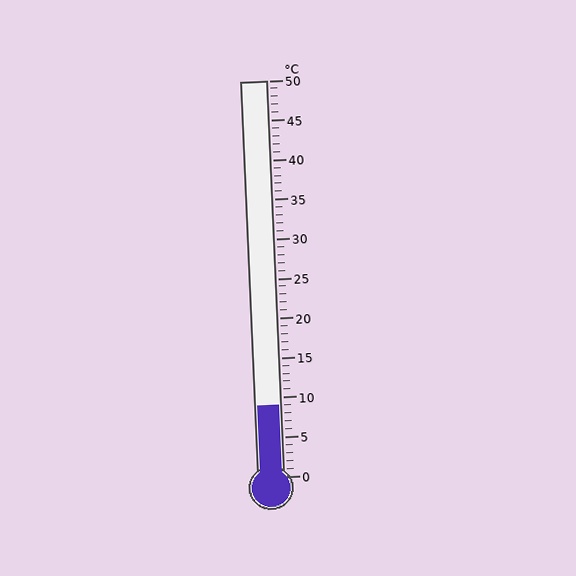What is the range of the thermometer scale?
The thermometer scale ranges from 0°C to 50°C.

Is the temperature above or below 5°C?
The temperature is above 5°C.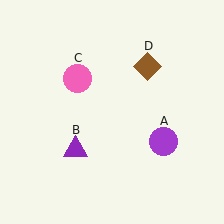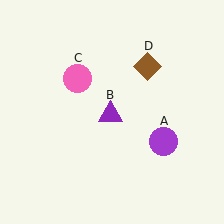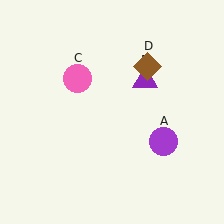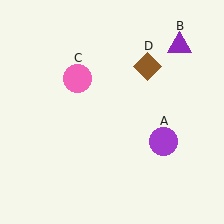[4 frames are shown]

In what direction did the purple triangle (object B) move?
The purple triangle (object B) moved up and to the right.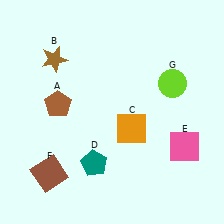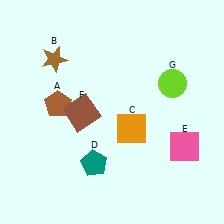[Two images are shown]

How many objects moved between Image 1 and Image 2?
1 object moved between the two images.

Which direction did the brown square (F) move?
The brown square (F) moved up.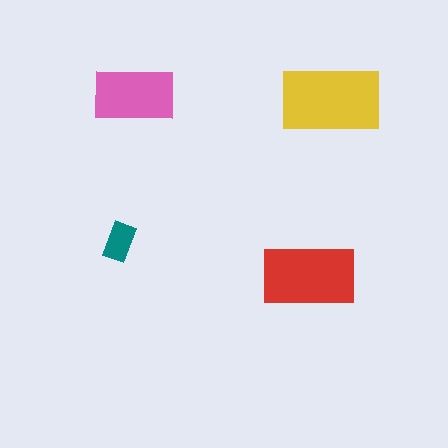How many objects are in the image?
There are 4 objects in the image.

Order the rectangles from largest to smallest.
the yellow one, the red one, the pink one, the teal one.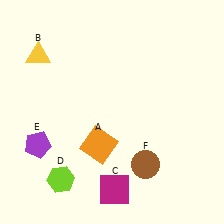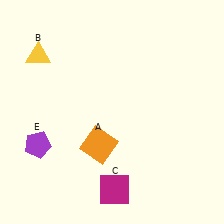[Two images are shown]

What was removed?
The lime hexagon (D), the brown circle (F) were removed in Image 2.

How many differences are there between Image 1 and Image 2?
There are 2 differences between the two images.